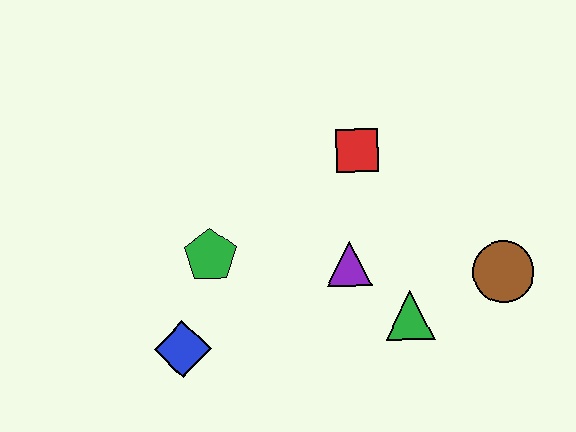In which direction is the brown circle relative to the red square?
The brown circle is to the right of the red square.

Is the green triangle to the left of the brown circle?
Yes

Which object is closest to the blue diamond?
The green pentagon is closest to the blue diamond.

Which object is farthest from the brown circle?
The blue diamond is farthest from the brown circle.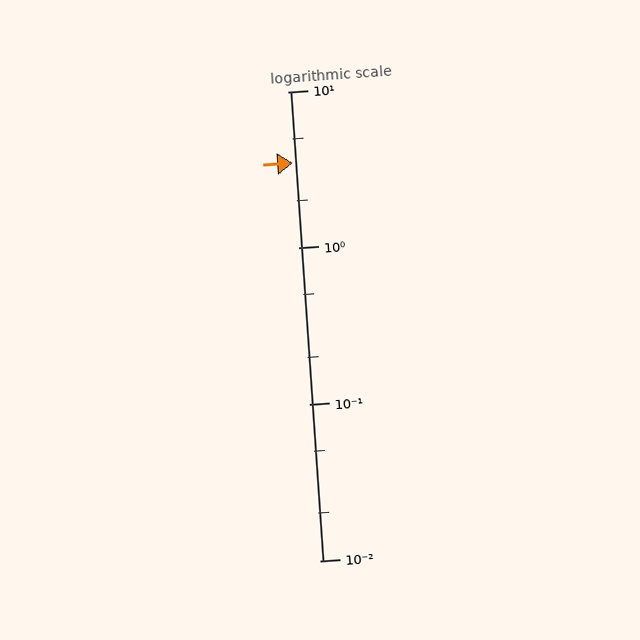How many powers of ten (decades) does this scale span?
The scale spans 3 decades, from 0.01 to 10.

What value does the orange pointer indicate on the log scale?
The pointer indicates approximately 3.5.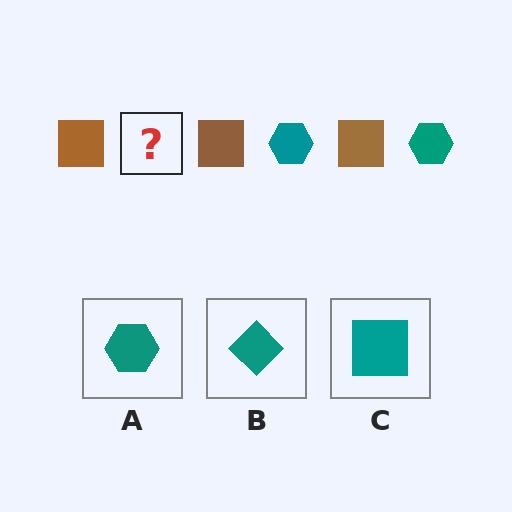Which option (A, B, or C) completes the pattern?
A.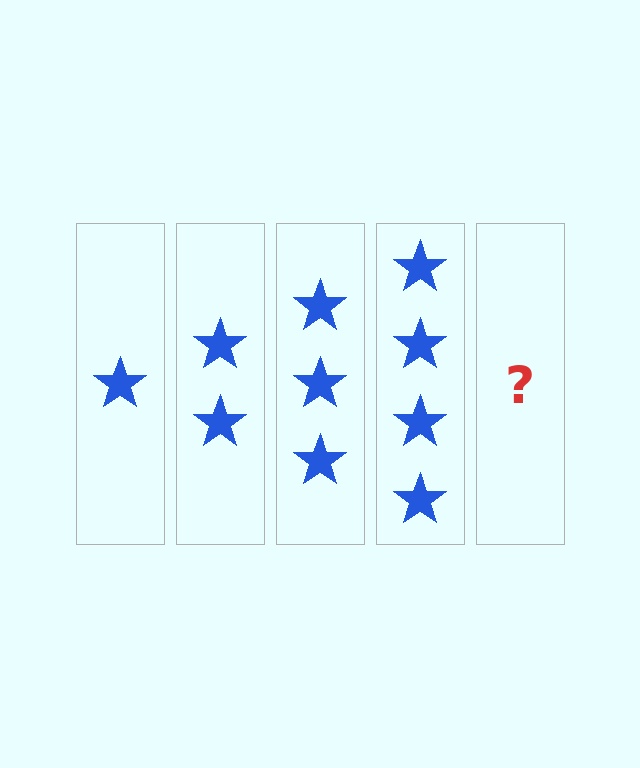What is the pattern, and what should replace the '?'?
The pattern is that each step adds one more star. The '?' should be 5 stars.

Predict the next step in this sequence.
The next step is 5 stars.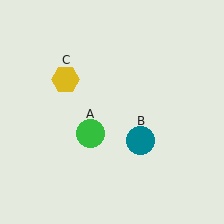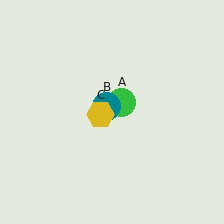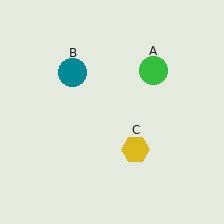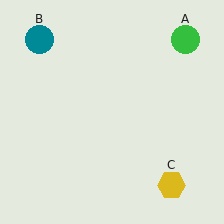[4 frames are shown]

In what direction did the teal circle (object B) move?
The teal circle (object B) moved up and to the left.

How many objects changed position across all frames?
3 objects changed position: green circle (object A), teal circle (object B), yellow hexagon (object C).